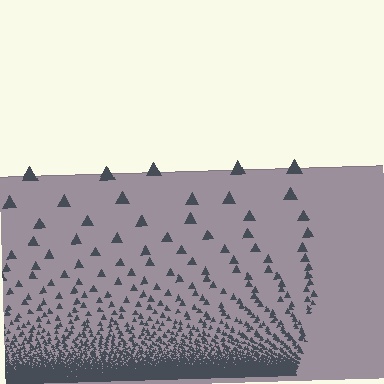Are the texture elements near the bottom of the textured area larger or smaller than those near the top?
Smaller. The gradient is inverted — elements near the bottom are smaller and denser.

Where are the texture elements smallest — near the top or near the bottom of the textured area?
Near the bottom.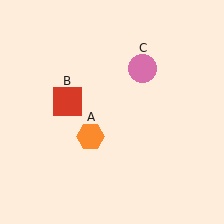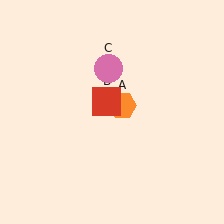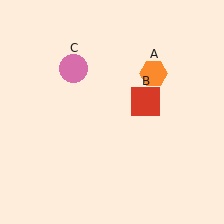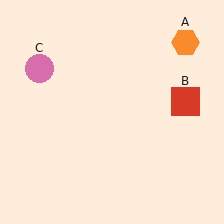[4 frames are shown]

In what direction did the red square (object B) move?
The red square (object B) moved right.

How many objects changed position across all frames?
3 objects changed position: orange hexagon (object A), red square (object B), pink circle (object C).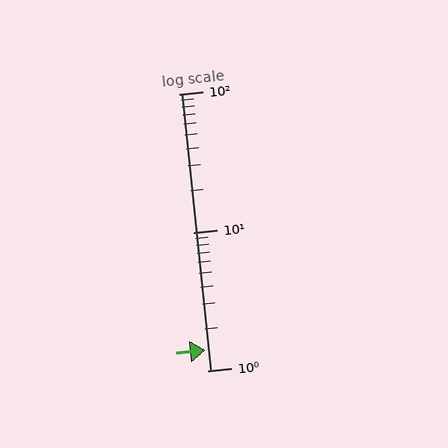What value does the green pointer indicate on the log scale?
The pointer indicates approximately 1.4.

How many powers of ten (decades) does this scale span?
The scale spans 2 decades, from 1 to 100.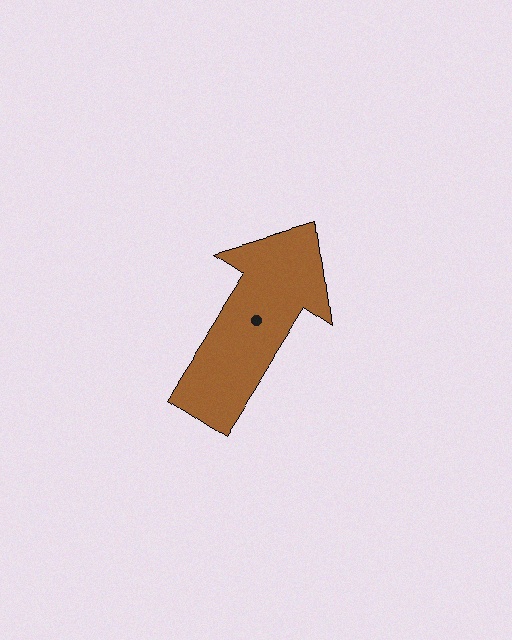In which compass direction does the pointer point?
Northeast.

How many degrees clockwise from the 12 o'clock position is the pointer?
Approximately 33 degrees.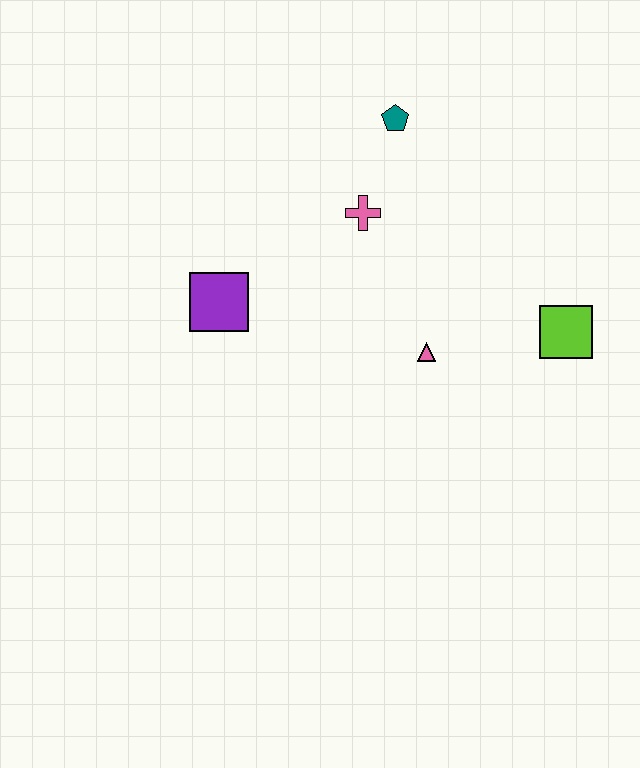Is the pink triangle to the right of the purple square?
Yes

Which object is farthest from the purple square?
The lime square is farthest from the purple square.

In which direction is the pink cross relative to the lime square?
The pink cross is to the left of the lime square.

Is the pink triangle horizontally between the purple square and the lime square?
Yes